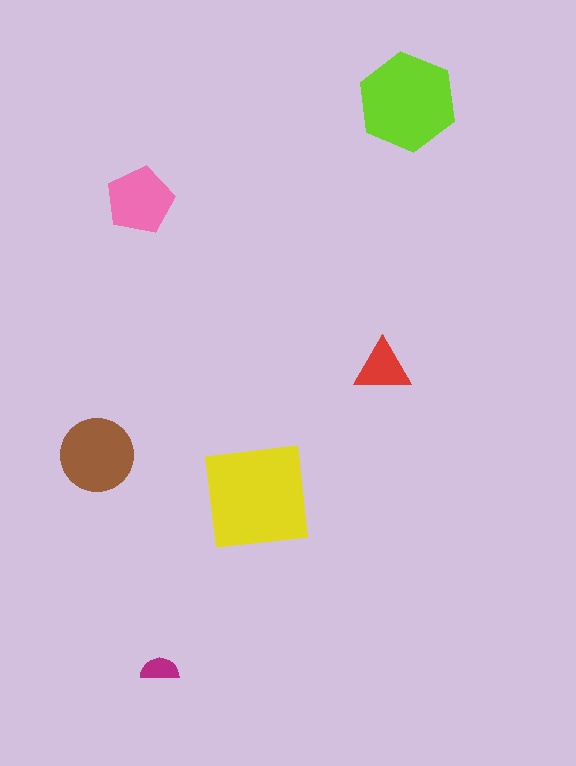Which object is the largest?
The yellow square.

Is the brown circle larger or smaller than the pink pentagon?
Larger.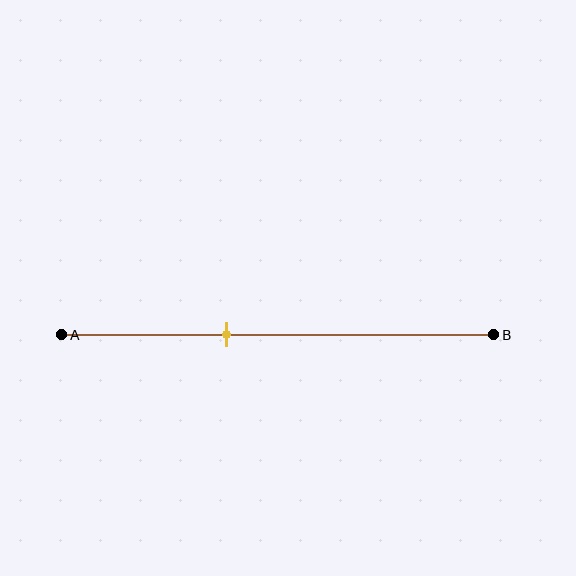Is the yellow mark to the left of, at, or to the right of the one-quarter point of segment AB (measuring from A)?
The yellow mark is to the right of the one-quarter point of segment AB.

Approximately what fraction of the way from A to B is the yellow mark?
The yellow mark is approximately 40% of the way from A to B.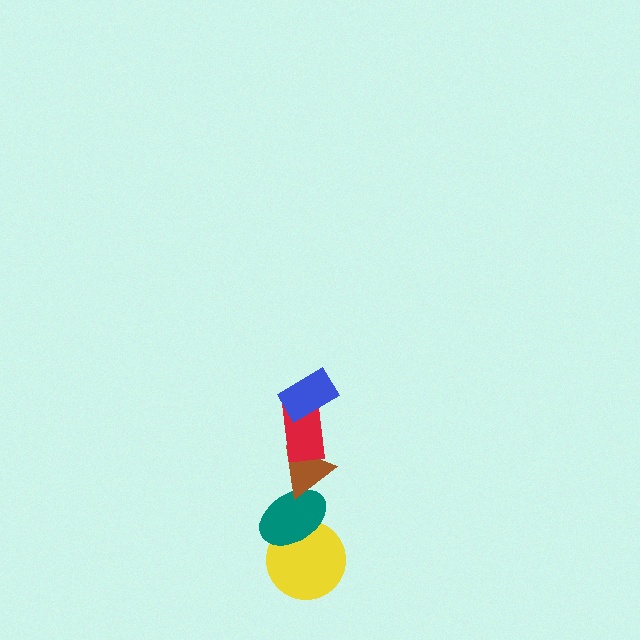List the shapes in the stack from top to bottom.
From top to bottom: the blue rectangle, the red rectangle, the brown triangle, the teal ellipse, the yellow circle.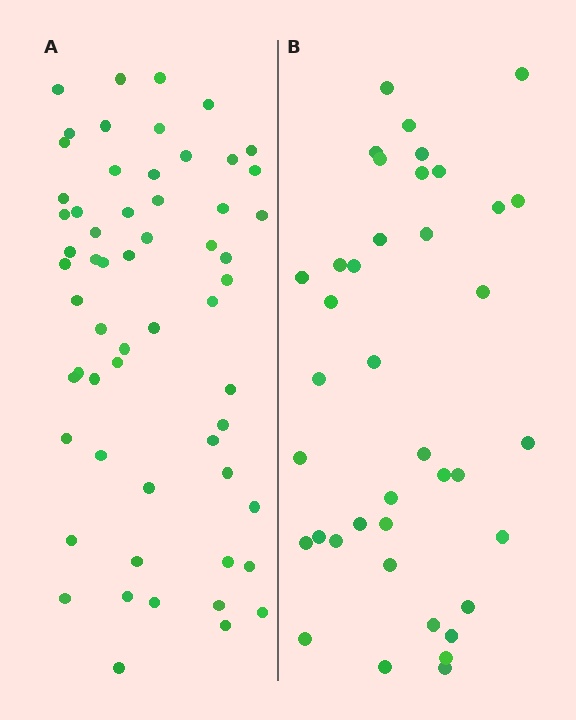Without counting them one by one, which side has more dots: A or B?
Region A (the left region) has more dots.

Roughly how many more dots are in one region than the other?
Region A has approximately 20 more dots than region B.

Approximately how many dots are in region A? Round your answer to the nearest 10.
About 60 dots. (The exact count is 59, which rounds to 60.)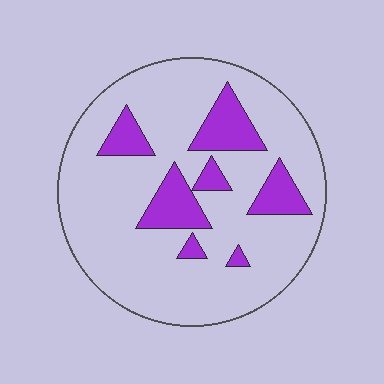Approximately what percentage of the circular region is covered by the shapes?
Approximately 20%.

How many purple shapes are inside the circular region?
7.